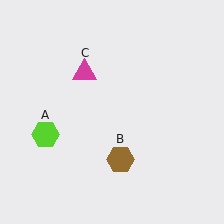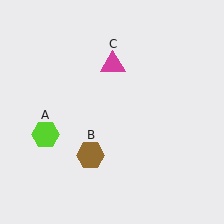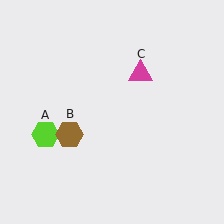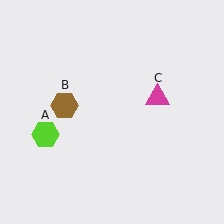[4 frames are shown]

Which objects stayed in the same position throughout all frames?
Lime hexagon (object A) remained stationary.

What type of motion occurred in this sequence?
The brown hexagon (object B), magenta triangle (object C) rotated clockwise around the center of the scene.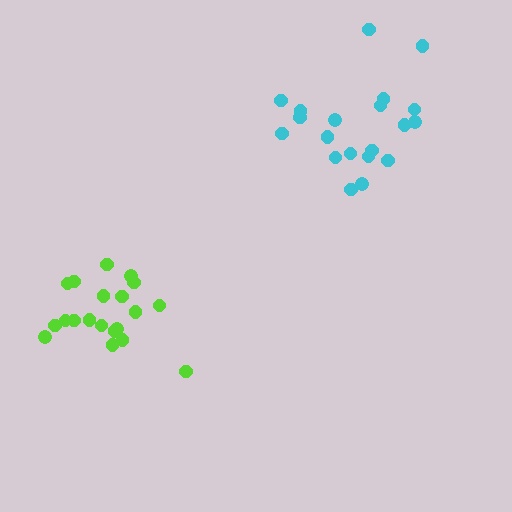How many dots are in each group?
Group 1: 20 dots, Group 2: 20 dots (40 total).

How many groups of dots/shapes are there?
There are 2 groups.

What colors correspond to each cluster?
The clusters are colored: cyan, lime.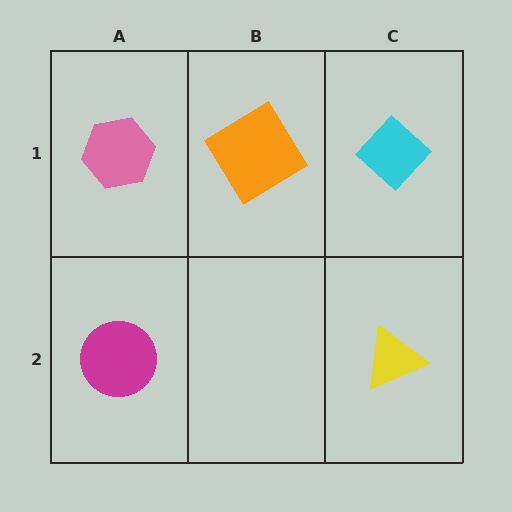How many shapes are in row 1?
3 shapes.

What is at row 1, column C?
A cyan diamond.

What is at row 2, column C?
A yellow triangle.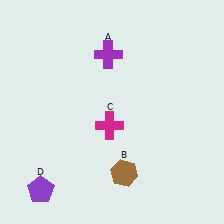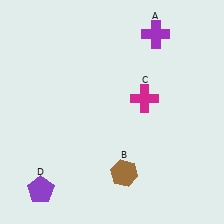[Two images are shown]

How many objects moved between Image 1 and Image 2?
2 objects moved between the two images.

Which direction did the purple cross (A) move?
The purple cross (A) moved right.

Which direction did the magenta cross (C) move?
The magenta cross (C) moved right.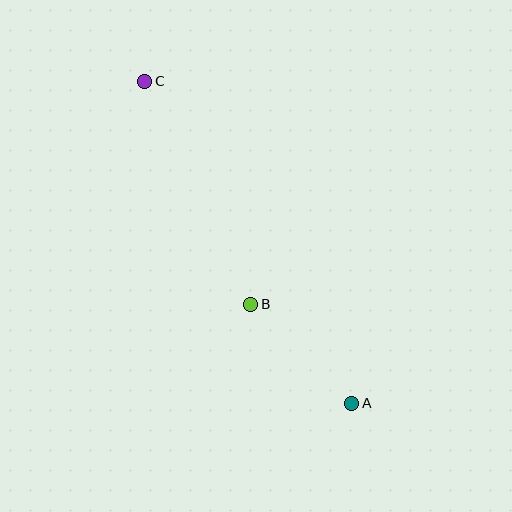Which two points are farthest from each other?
Points A and C are farthest from each other.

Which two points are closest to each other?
Points A and B are closest to each other.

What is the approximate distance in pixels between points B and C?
The distance between B and C is approximately 247 pixels.